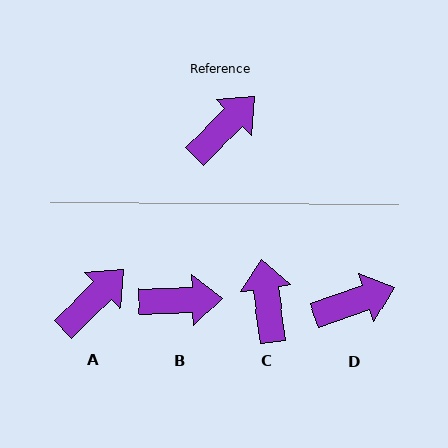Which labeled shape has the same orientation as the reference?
A.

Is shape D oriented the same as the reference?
No, it is off by about 26 degrees.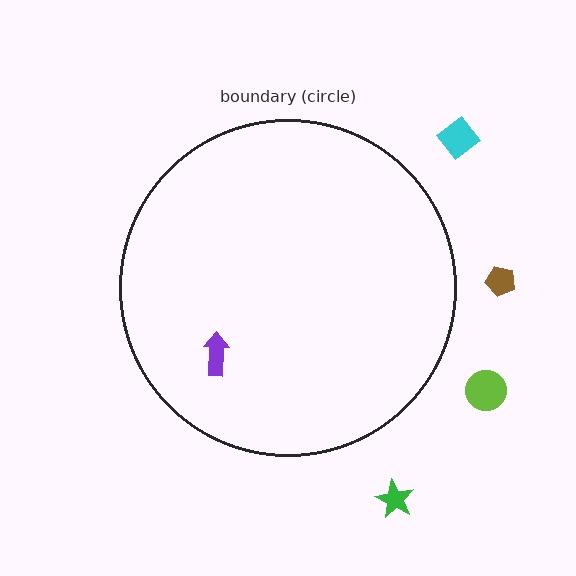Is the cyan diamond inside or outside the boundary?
Outside.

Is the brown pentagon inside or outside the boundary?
Outside.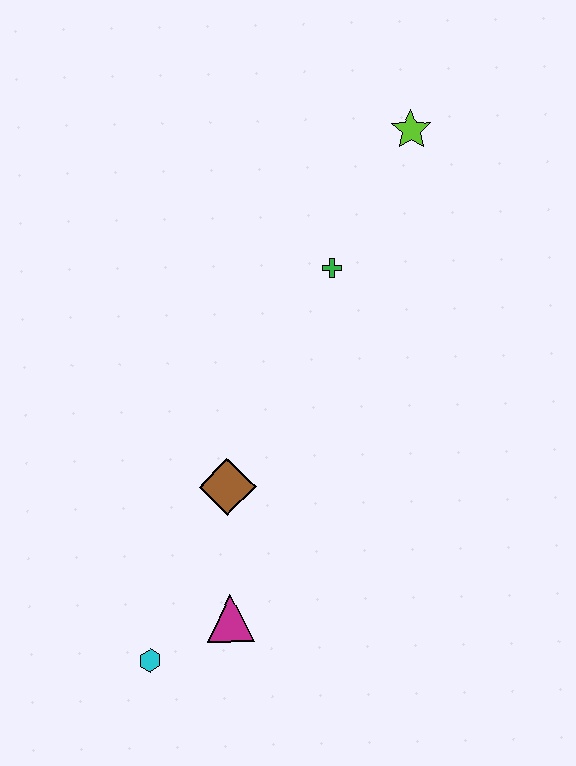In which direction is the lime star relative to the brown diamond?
The lime star is above the brown diamond.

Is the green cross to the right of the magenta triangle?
Yes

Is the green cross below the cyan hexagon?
No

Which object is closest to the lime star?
The green cross is closest to the lime star.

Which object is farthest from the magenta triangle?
The lime star is farthest from the magenta triangle.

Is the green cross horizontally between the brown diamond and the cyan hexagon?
No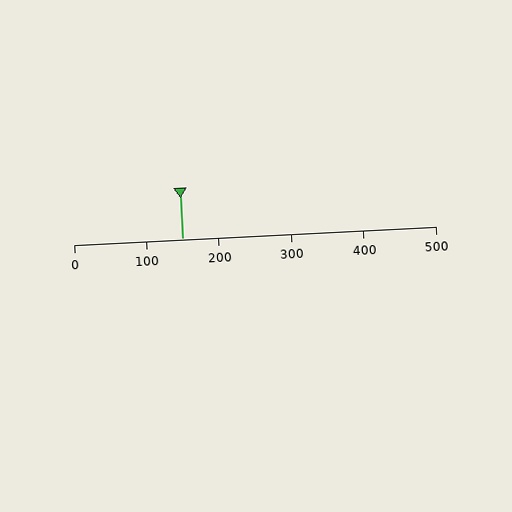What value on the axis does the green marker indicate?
The marker indicates approximately 150.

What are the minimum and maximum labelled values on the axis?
The axis runs from 0 to 500.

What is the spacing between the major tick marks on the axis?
The major ticks are spaced 100 apart.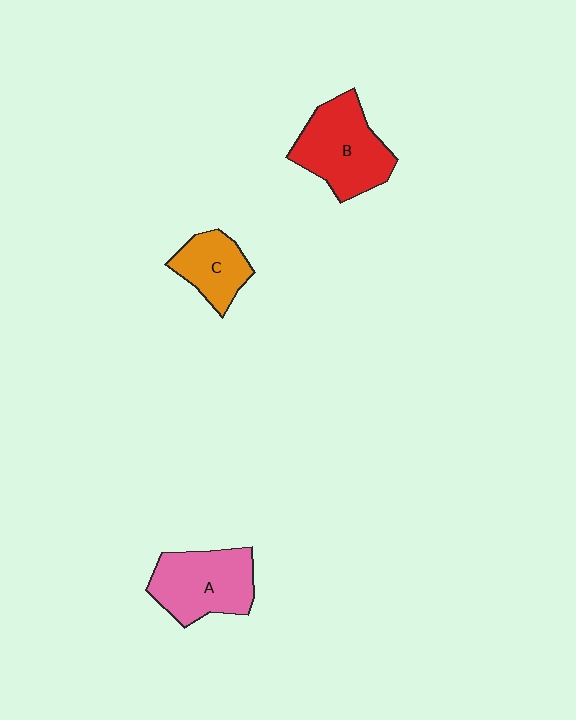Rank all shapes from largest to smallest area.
From largest to smallest: B (red), A (pink), C (orange).